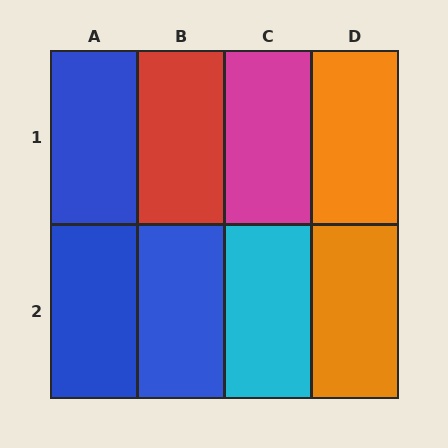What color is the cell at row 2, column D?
Orange.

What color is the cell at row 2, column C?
Cyan.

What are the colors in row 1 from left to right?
Blue, red, magenta, orange.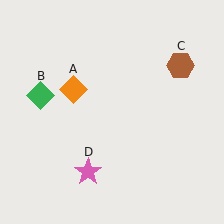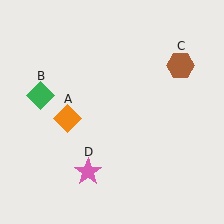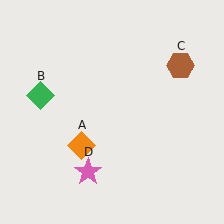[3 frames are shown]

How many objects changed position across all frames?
1 object changed position: orange diamond (object A).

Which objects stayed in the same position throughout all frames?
Green diamond (object B) and brown hexagon (object C) and pink star (object D) remained stationary.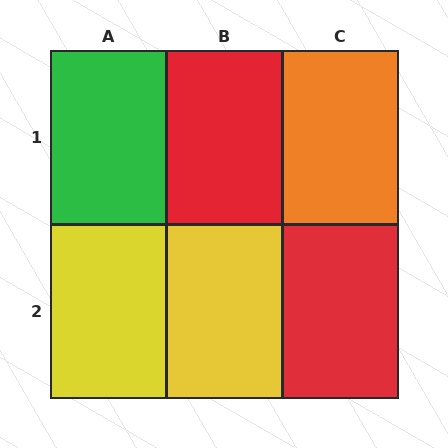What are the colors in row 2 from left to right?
Yellow, yellow, red.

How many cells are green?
1 cell is green.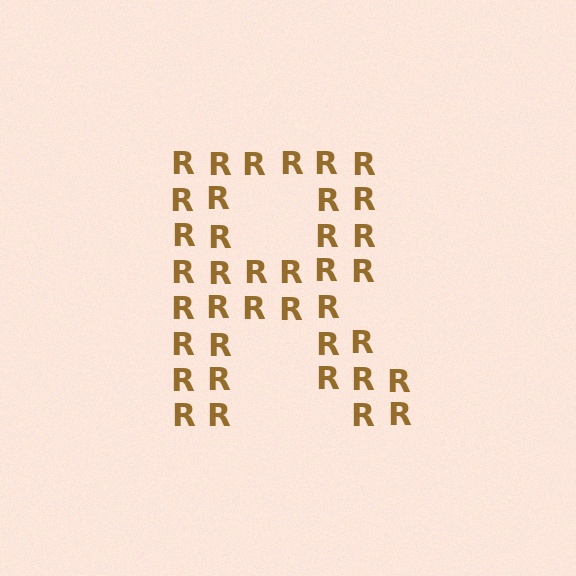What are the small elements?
The small elements are letter R's.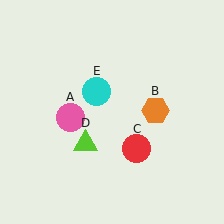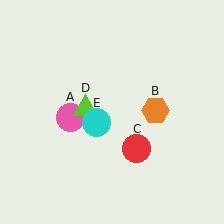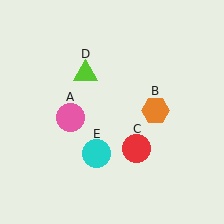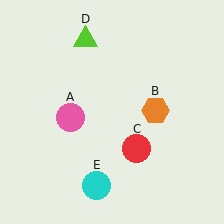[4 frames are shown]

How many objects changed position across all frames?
2 objects changed position: lime triangle (object D), cyan circle (object E).